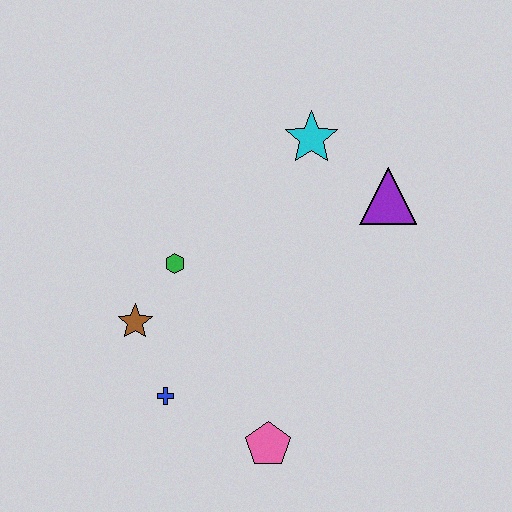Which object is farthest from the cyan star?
The pink pentagon is farthest from the cyan star.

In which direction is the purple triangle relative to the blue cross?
The purple triangle is to the right of the blue cross.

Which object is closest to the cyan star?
The purple triangle is closest to the cyan star.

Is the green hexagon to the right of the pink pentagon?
No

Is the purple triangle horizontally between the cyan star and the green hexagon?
No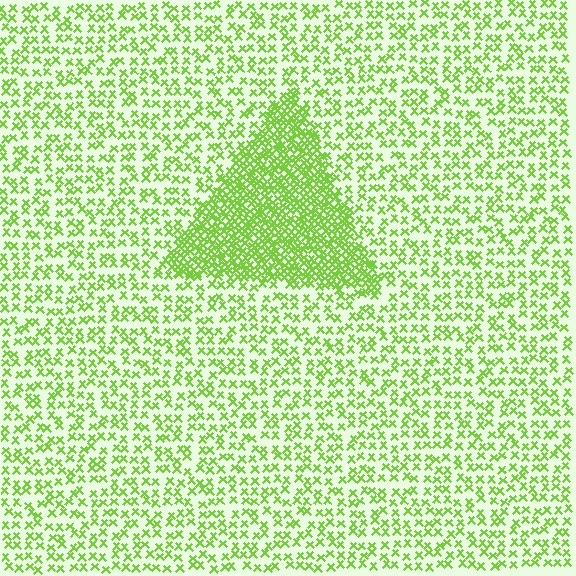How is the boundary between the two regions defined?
The boundary is defined by a change in element density (approximately 2.6x ratio). All elements are the same color, size, and shape.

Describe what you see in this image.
The image contains small lime elements arranged at two different densities. A triangle-shaped region is visible where the elements are more densely packed than the surrounding area.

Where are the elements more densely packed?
The elements are more densely packed inside the triangle boundary.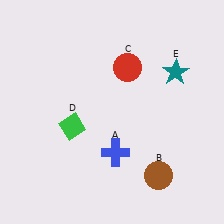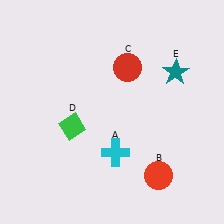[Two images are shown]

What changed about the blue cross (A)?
In Image 1, A is blue. In Image 2, it changed to cyan.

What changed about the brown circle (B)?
In Image 1, B is brown. In Image 2, it changed to red.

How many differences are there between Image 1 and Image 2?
There are 2 differences between the two images.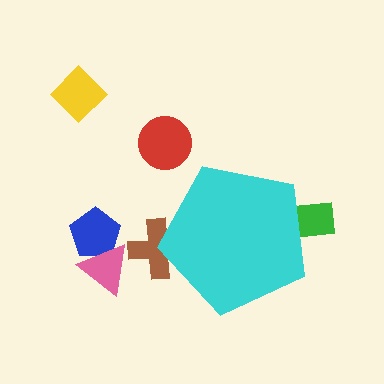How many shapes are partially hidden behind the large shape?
2 shapes are partially hidden.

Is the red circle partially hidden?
No, the red circle is fully visible.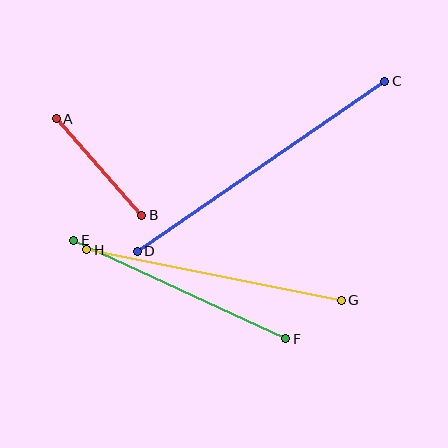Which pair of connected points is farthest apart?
Points C and D are farthest apart.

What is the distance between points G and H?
The distance is approximately 259 pixels.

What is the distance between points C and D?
The distance is approximately 301 pixels.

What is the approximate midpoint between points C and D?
The midpoint is at approximately (261, 166) pixels.